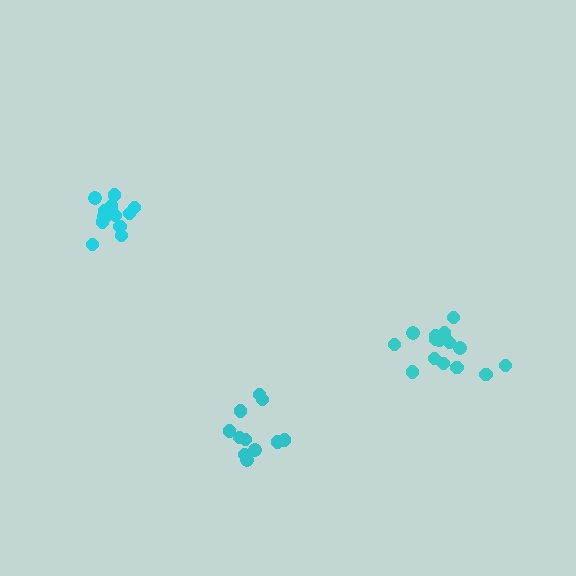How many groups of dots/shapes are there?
There are 3 groups.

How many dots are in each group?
Group 1: 15 dots, Group 2: 11 dots, Group 3: 13 dots (39 total).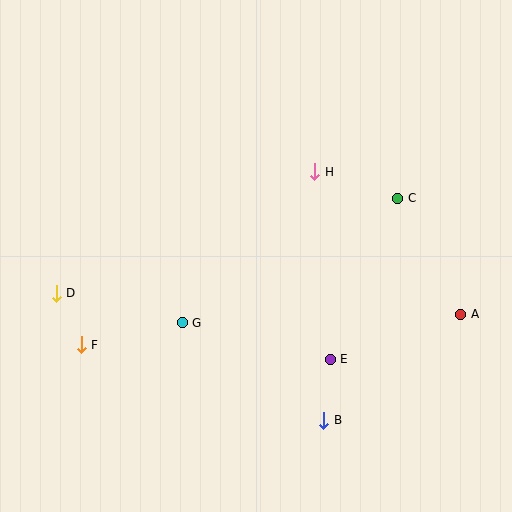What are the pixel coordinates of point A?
Point A is at (461, 314).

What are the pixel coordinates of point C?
Point C is at (398, 198).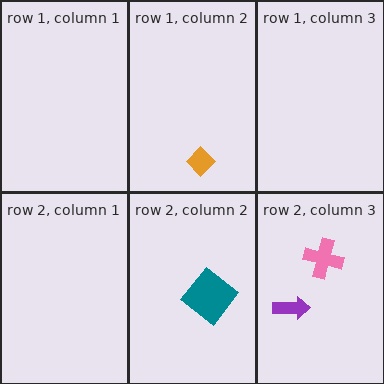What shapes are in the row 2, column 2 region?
The teal diamond.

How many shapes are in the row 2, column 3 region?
2.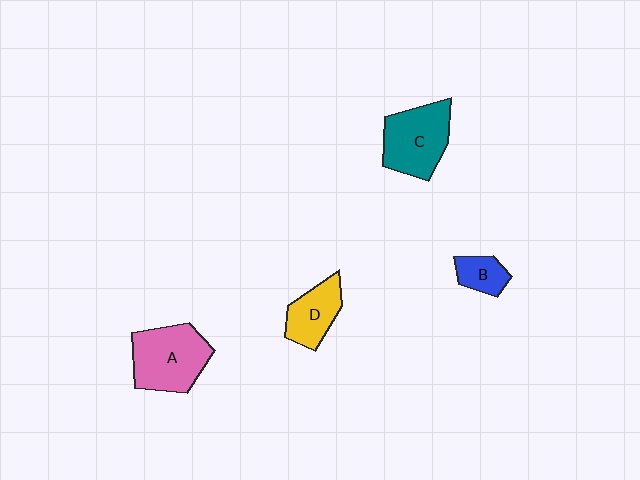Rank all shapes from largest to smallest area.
From largest to smallest: A (pink), C (teal), D (yellow), B (blue).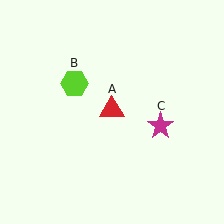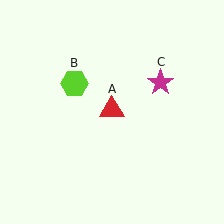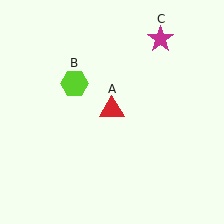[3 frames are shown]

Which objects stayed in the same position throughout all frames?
Red triangle (object A) and lime hexagon (object B) remained stationary.